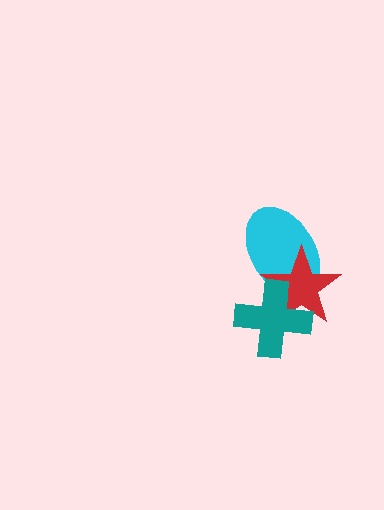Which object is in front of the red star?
The teal cross is in front of the red star.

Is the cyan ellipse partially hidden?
Yes, it is partially covered by another shape.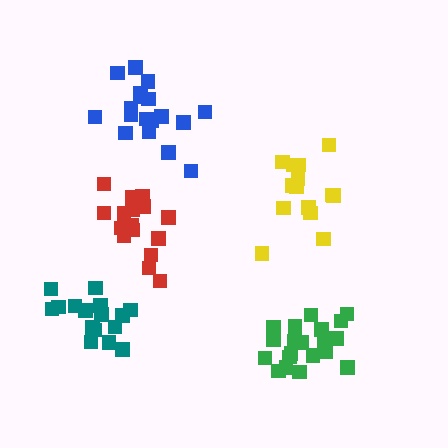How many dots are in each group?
Group 1: 16 dots, Group 2: 20 dots, Group 3: 14 dots, Group 4: 16 dots, Group 5: 20 dots (86 total).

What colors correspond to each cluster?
The clusters are colored: teal, green, yellow, red, blue.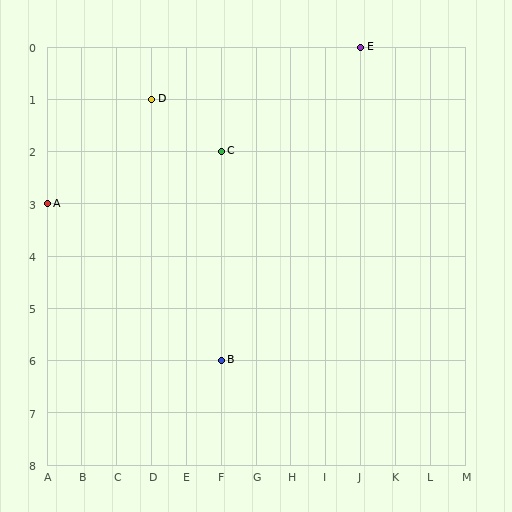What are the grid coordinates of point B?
Point B is at grid coordinates (F, 6).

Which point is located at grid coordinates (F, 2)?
Point C is at (F, 2).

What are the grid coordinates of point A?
Point A is at grid coordinates (A, 3).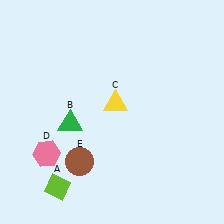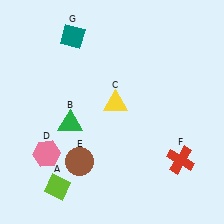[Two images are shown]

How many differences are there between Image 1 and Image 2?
There are 2 differences between the two images.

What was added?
A red cross (F), a teal diamond (G) were added in Image 2.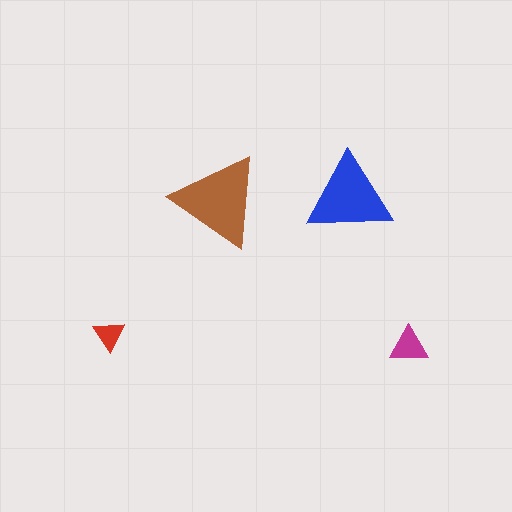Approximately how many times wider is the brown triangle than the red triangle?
About 3 times wider.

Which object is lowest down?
The magenta triangle is bottommost.